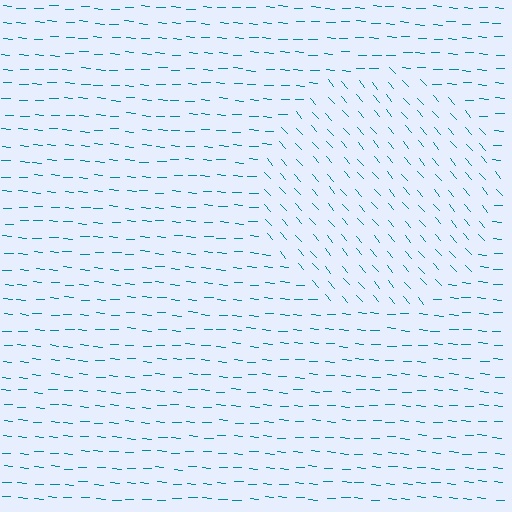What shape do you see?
I see a circle.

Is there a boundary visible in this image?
Yes, there is a texture boundary formed by a change in line orientation.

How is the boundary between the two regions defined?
The boundary is defined purely by a change in line orientation (approximately 45 degrees difference). All lines are the same color and thickness.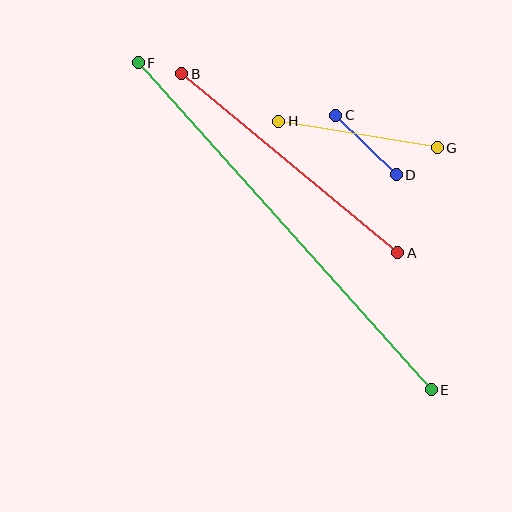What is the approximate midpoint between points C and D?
The midpoint is at approximately (366, 145) pixels.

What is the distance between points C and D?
The distance is approximately 85 pixels.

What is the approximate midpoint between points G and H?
The midpoint is at approximately (358, 134) pixels.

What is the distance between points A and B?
The distance is approximately 281 pixels.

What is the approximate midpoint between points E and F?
The midpoint is at approximately (285, 226) pixels.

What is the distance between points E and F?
The distance is approximately 439 pixels.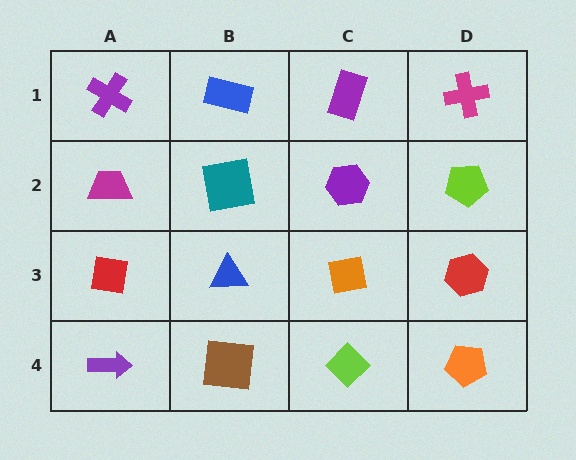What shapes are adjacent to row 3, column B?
A teal square (row 2, column B), a brown square (row 4, column B), a red square (row 3, column A), an orange square (row 3, column C).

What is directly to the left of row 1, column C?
A blue rectangle.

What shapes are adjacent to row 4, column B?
A blue triangle (row 3, column B), a purple arrow (row 4, column A), a lime diamond (row 4, column C).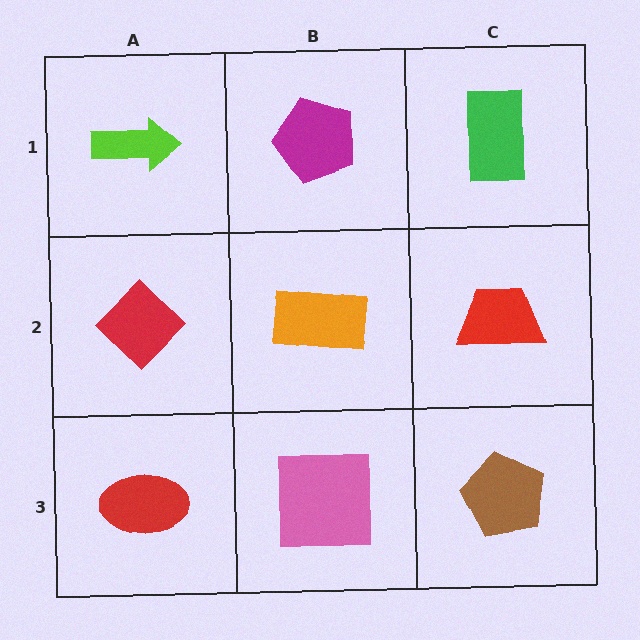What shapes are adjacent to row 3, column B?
An orange rectangle (row 2, column B), a red ellipse (row 3, column A), a brown pentagon (row 3, column C).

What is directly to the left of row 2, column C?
An orange rectangle.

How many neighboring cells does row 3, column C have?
2.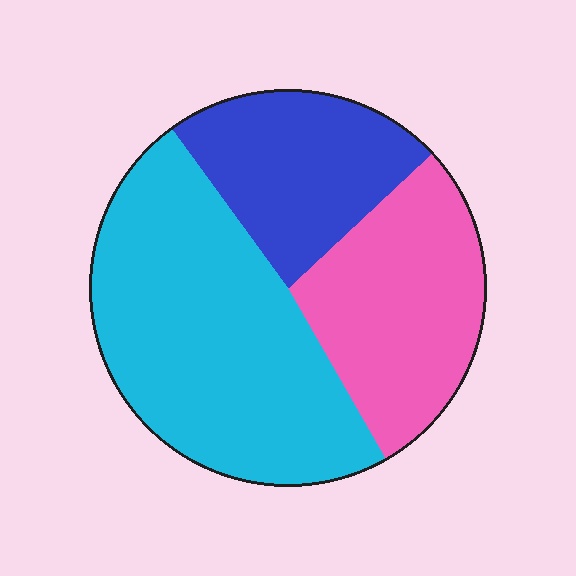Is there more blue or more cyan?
Cyan.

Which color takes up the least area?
Blue, at roughly 25%.